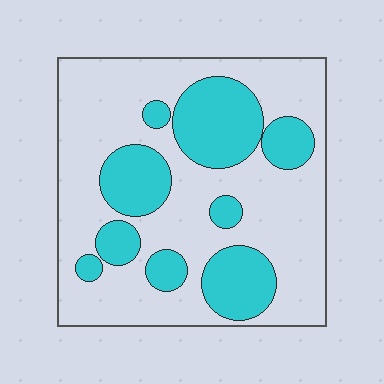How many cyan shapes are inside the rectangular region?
9.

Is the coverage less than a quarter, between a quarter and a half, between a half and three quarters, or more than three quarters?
Between a quarter and a half.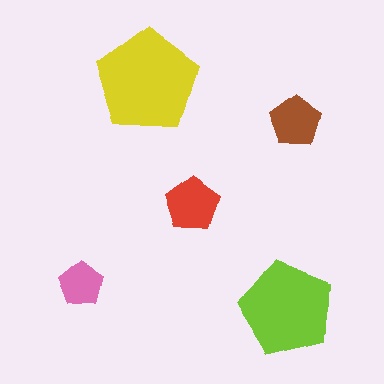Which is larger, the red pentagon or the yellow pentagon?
The yellow one.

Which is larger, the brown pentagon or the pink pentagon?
The brown one.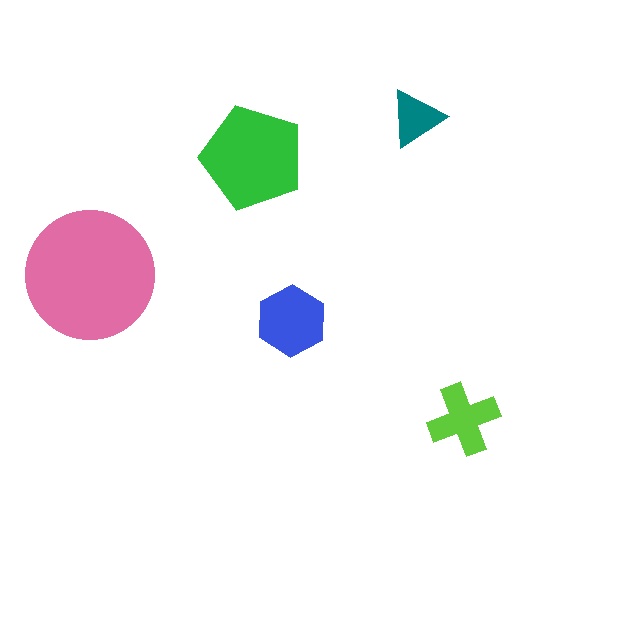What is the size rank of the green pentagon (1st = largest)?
2nd.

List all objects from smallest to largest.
The teal triangle, the lime cross, the blue hexagon, the green pentagon, the pink circle.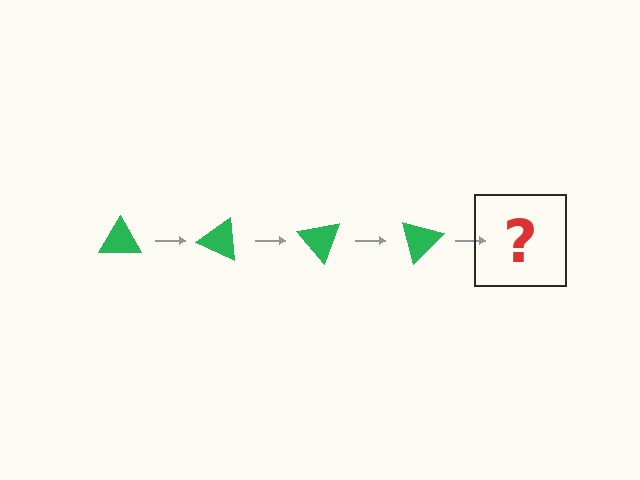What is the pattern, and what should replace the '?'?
The pattern is that the triangle rotates 25 degrees each step. The '?' should be a green triangle rotated 100 degrees.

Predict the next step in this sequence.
The next step is a green triangle rotated 100 degrees.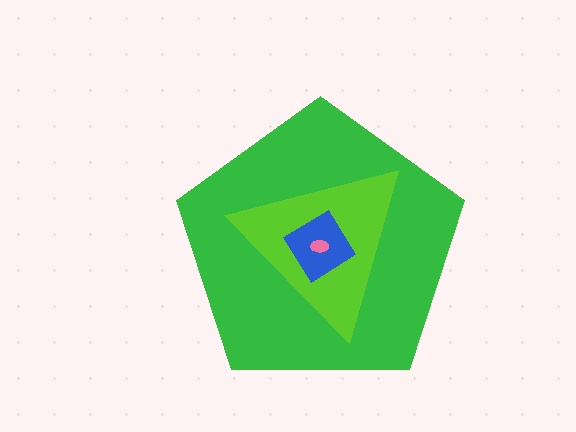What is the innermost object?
The pink ellipse.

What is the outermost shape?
The green pentagon.